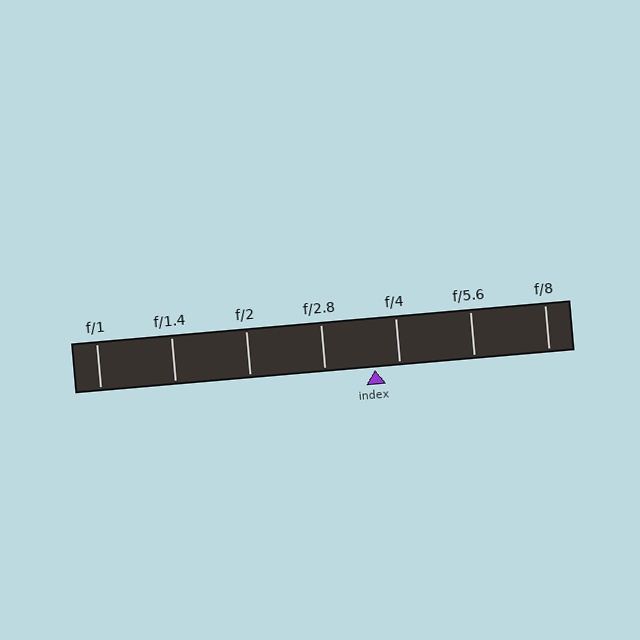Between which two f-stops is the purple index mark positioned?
The index mark is between f/2.8 and f/4.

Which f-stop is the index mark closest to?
The index mark is closest to f/4.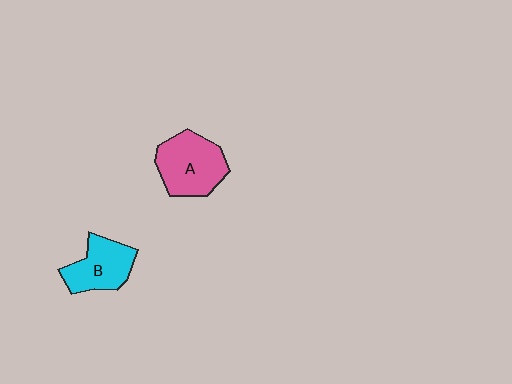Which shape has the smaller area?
Shape B (cyan).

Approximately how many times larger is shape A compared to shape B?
Approximately 1.2 times.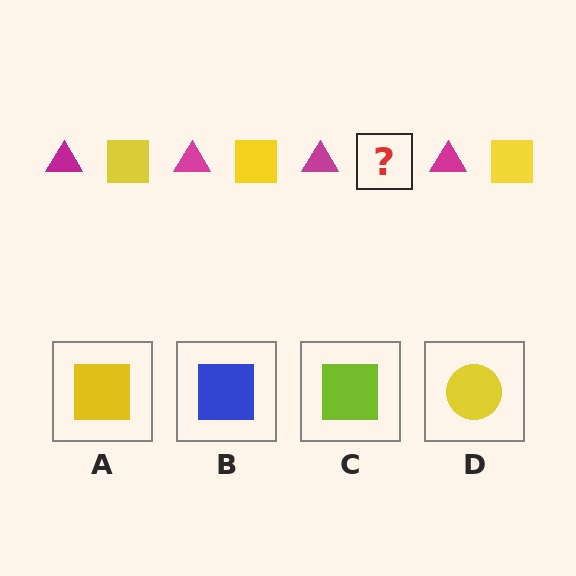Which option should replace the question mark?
Option A.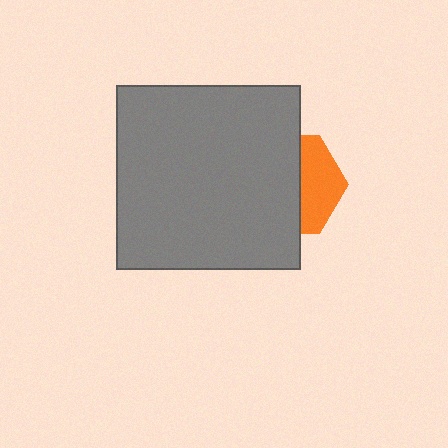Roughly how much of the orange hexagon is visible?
A small part of it is visible (roughly 38%).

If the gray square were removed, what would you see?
You would see the complete orange hexagon.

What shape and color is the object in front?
The object in front is a gray square.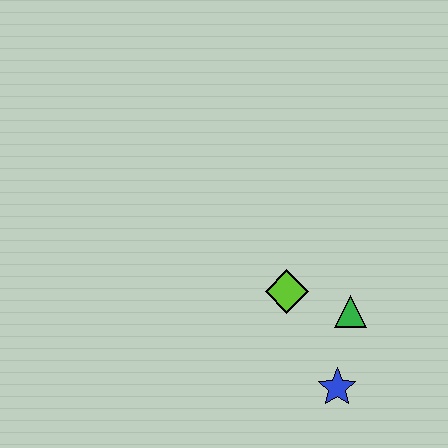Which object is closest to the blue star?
The green triangle is closest to the blue star.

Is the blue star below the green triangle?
Yes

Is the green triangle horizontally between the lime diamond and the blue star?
No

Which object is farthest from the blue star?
The lime diamond is farthest from the blue star.